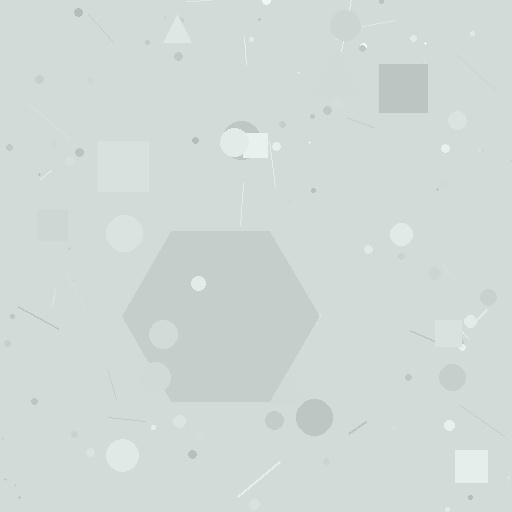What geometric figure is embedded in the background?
A hexagon is embedded in the background.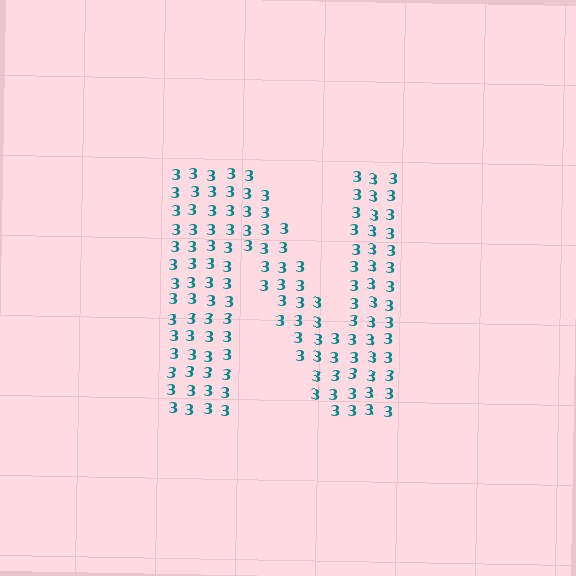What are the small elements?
The small elements are digit 3's.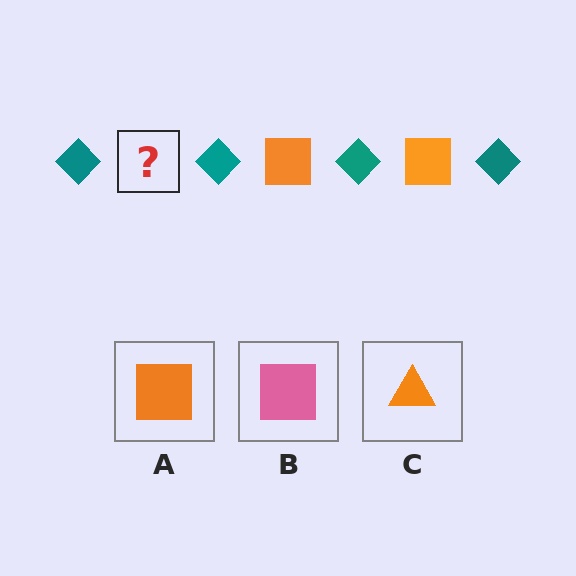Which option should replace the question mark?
Option A.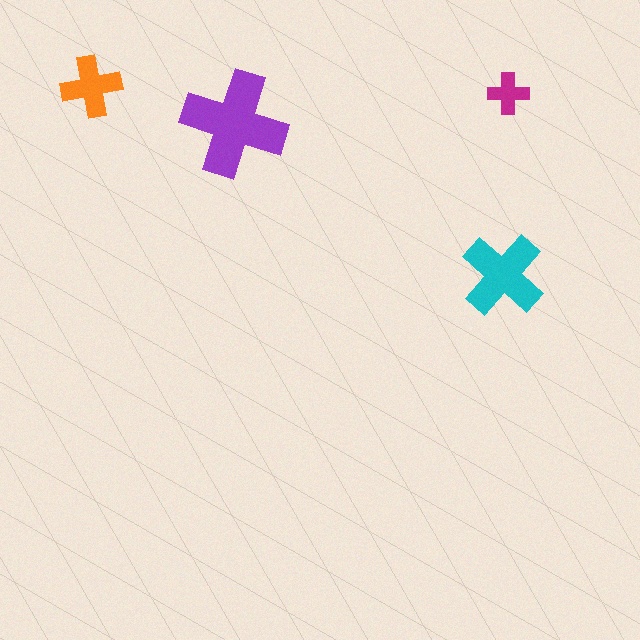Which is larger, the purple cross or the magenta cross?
The purple one.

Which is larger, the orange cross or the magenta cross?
The orange one.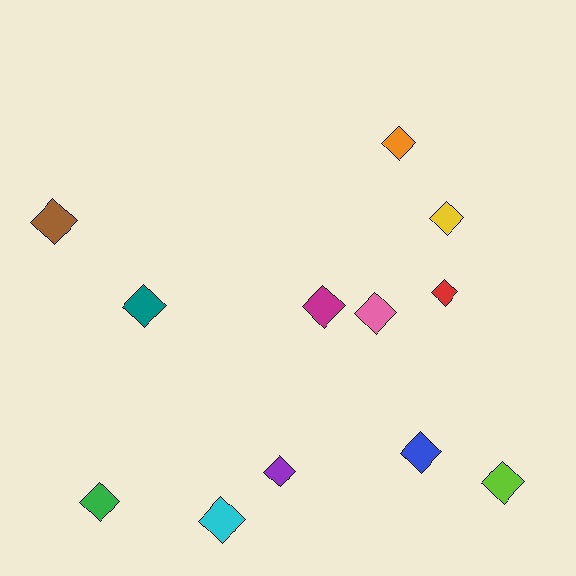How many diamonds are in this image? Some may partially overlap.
There are 12 diamonds.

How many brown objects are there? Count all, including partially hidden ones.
There is 1 brown object.